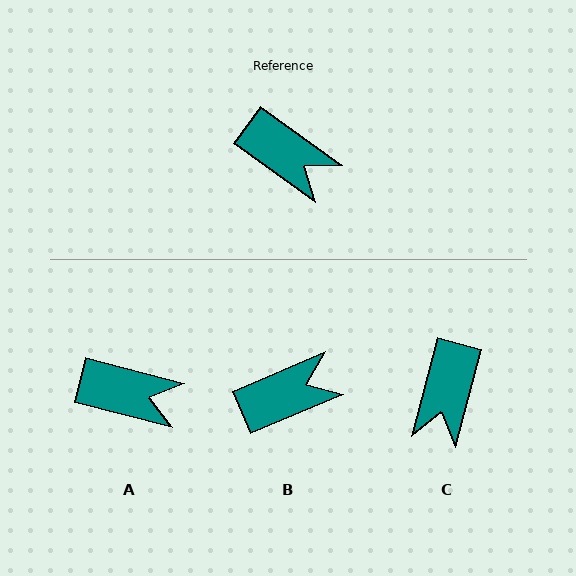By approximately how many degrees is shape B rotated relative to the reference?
Approximately 59 degrees counter-clockwise.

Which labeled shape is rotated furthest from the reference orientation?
C, about 69 degrees away.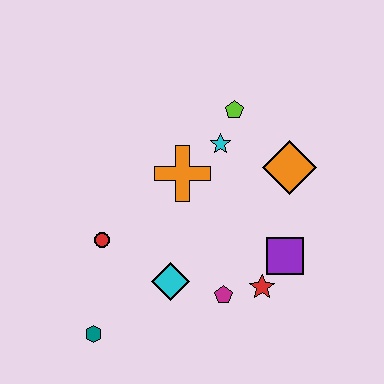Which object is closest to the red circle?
The cyan diamond is closest to the red circle.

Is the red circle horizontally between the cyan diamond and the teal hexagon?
Yes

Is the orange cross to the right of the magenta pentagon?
No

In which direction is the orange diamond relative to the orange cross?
The orange diamond is to the right of the orange cross.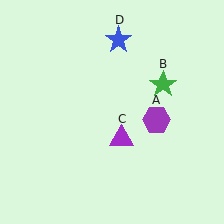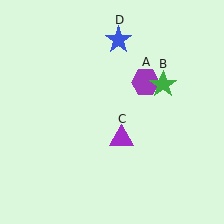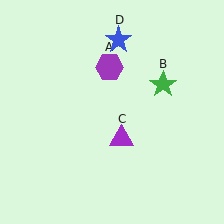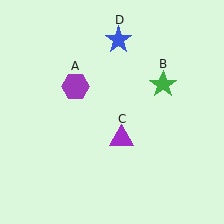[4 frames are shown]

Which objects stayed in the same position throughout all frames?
Green star (object B) and purple triangle (object C) and blue star (object D) remained stationary.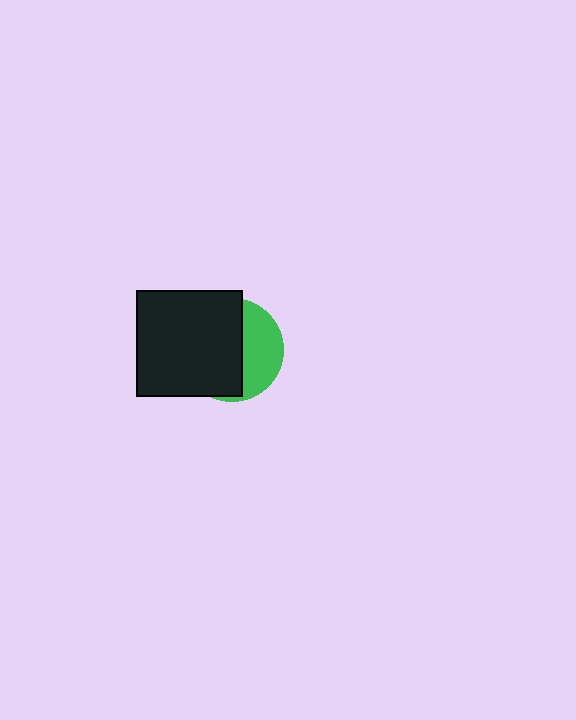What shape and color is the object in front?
The object in front is a black square.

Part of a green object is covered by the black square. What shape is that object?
It is a circle.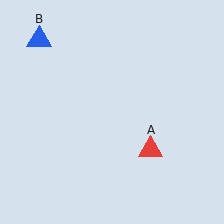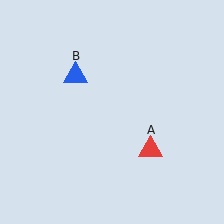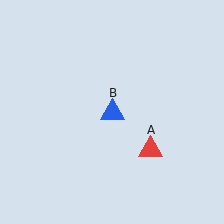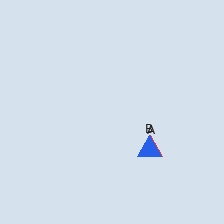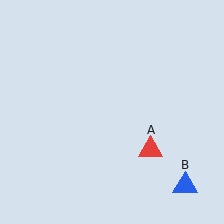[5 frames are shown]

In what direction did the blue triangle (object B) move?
The blue triangle (object B) moved down and to the right.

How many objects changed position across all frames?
1 object changed position: blue triangle (object B).